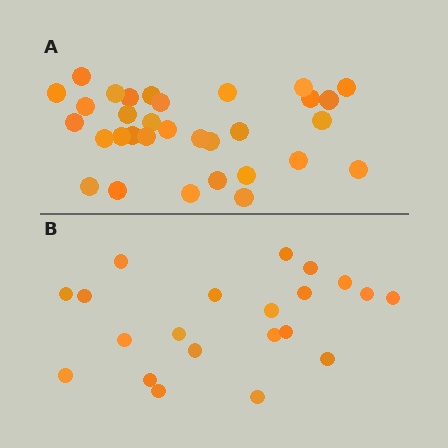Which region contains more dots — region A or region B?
Region A (the top region) has more dots.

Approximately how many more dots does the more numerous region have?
Region A has roughly 12 or so more dots than region B.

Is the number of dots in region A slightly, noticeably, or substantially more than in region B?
Region A has substantially more. The ratio is roughly 1.5 to 1.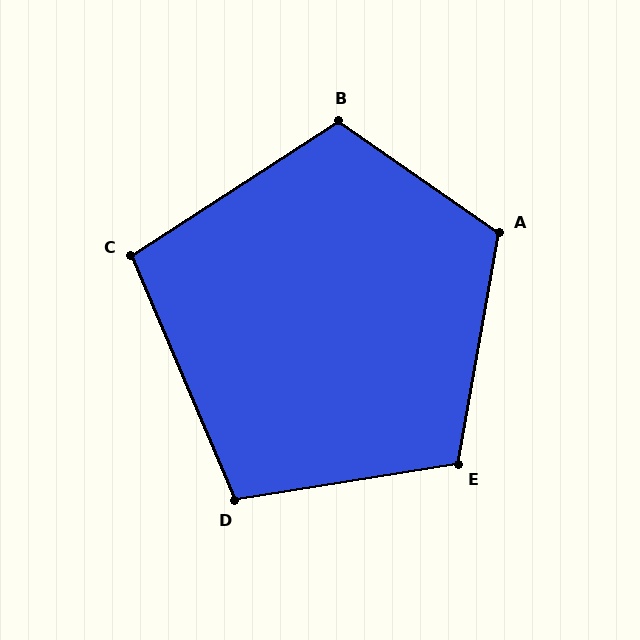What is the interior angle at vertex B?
Approximately 112 degrees (obtuse).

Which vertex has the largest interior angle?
A, at approximately 115 degrees.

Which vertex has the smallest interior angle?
C, at approximately 100 degrees.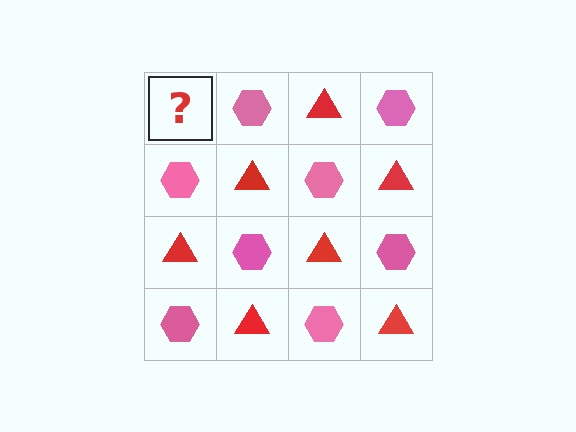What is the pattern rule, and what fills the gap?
The rule is that it alternates red triangle and pink hexagon in a checkerboard pattern. The gap should be filled with a red triangle.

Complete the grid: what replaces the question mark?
The question mark should be replaced with a red triangle.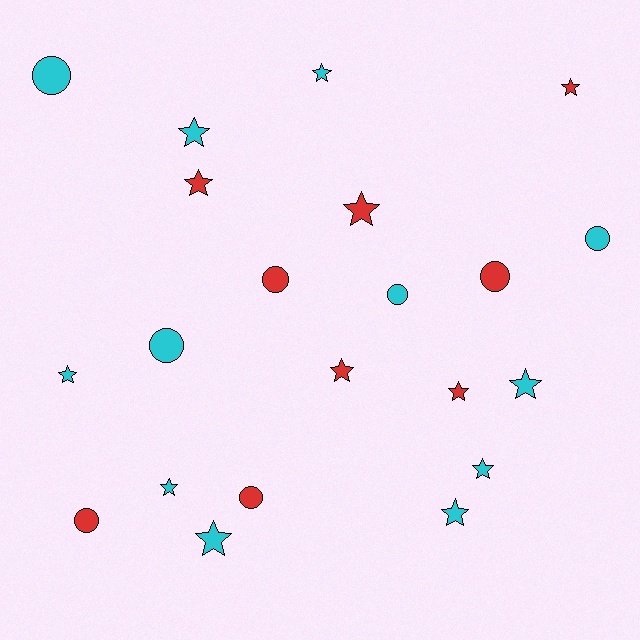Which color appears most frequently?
Cyan, with 12 objects.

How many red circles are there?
There are 4 red circles.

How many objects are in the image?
There are 21 objects.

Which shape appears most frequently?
Star, with 13 objects.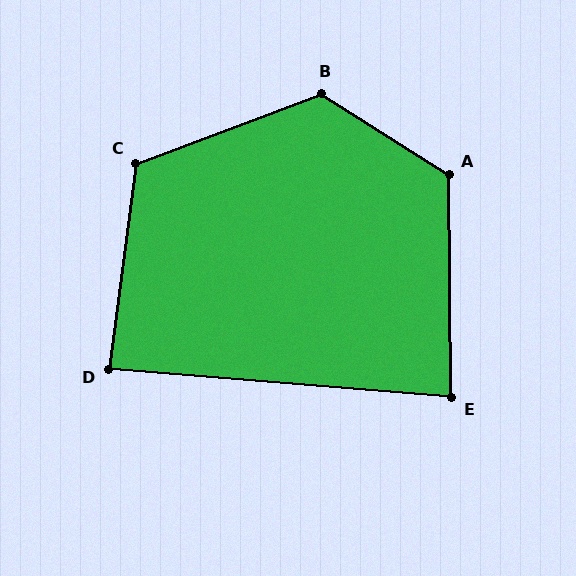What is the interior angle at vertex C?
Approximately 118 degrees (obtuse).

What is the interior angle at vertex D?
Approximately 87 degrees (approximately right).